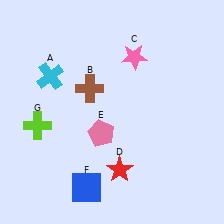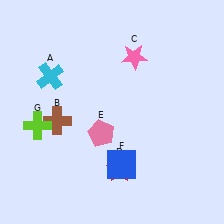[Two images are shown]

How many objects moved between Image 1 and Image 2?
2 objects moved between the two images.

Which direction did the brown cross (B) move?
The brown cross (B) moved left.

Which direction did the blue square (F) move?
The blue square (F) moved right.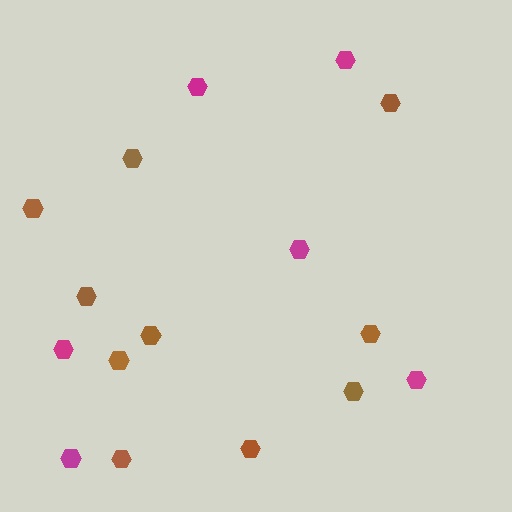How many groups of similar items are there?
There are 2 groups: one group of brown hexagons (10) and one group of magenta hexagons (6).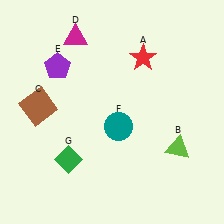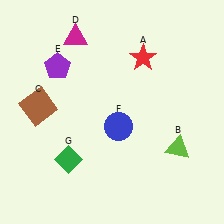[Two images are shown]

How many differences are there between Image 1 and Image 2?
There is 1 difference between the two images.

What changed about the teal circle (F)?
In Image 1, F is teal. In Image 2, it changed to blue.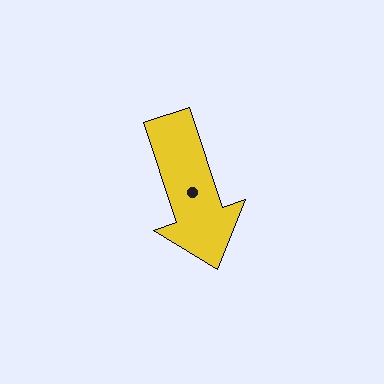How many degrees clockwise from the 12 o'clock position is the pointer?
Approximately 162 degrees.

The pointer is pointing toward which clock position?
Roughly 5 o'clock.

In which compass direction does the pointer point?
South.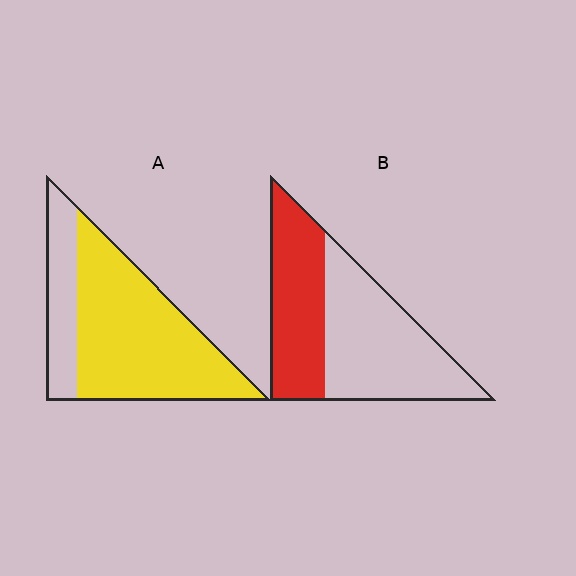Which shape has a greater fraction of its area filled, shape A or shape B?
Shape A.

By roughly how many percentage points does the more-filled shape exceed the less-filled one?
By roughly 30 percentage points (A over B).